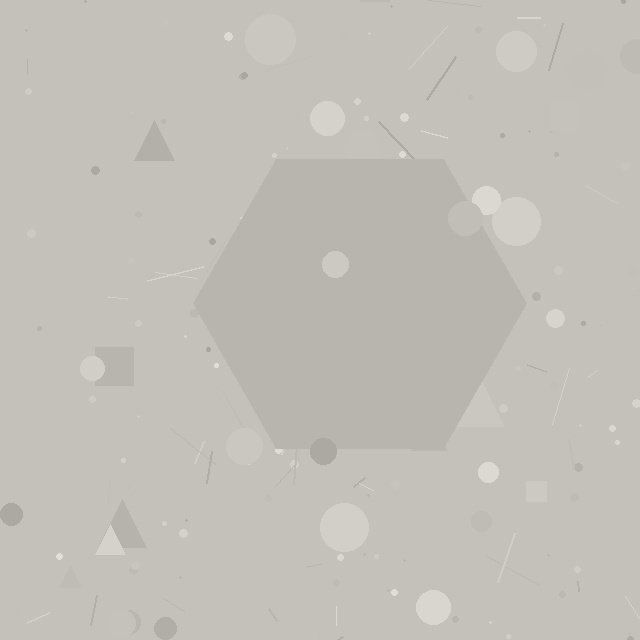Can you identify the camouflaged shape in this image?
The camouflaged shape is a hexagon.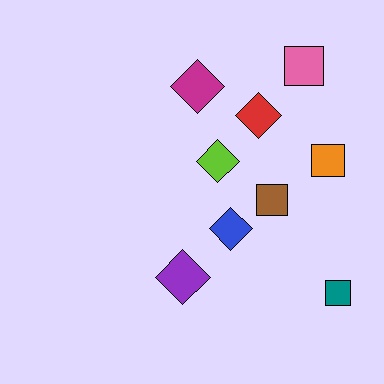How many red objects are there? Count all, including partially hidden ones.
There is 1 red object.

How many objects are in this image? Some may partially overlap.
There are 9 objects.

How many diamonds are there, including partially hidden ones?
There are 5 diamonds.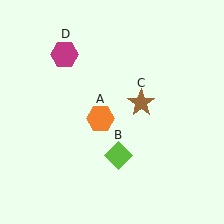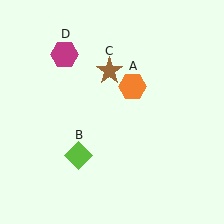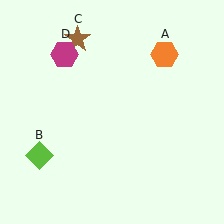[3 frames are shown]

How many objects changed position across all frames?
3 objects changed position: orange hexagon (object A), lime diamond (object B), brown star (object C).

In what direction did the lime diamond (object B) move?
The lime diamond (object B) moved left.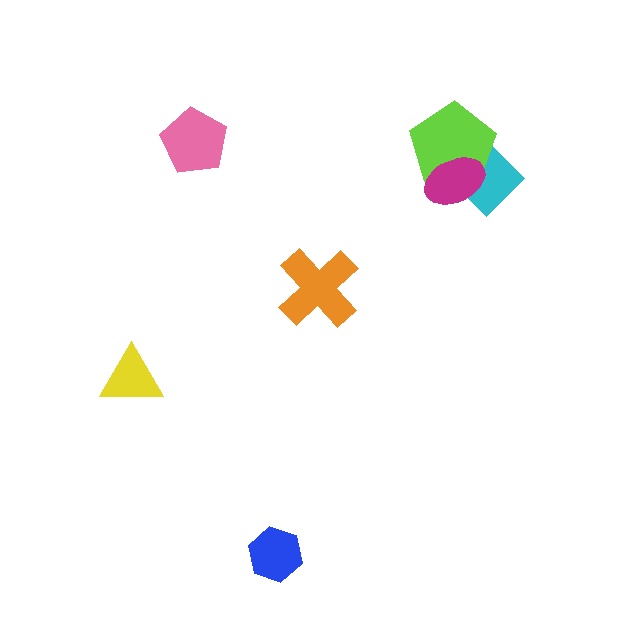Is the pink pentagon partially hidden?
No, no other shape covers it.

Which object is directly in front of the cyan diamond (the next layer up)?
The lime pentagon is directly in front of the cyan diamond.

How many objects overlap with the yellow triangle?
0 objects overlap with the yellow triangle.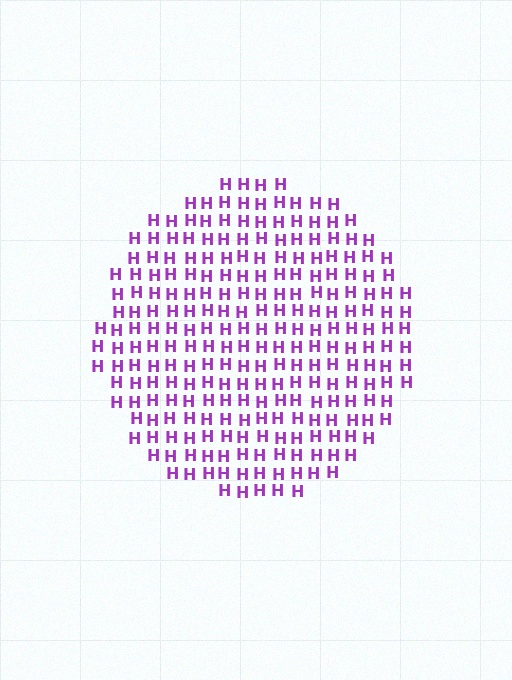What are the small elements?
The small elements are letter H's.